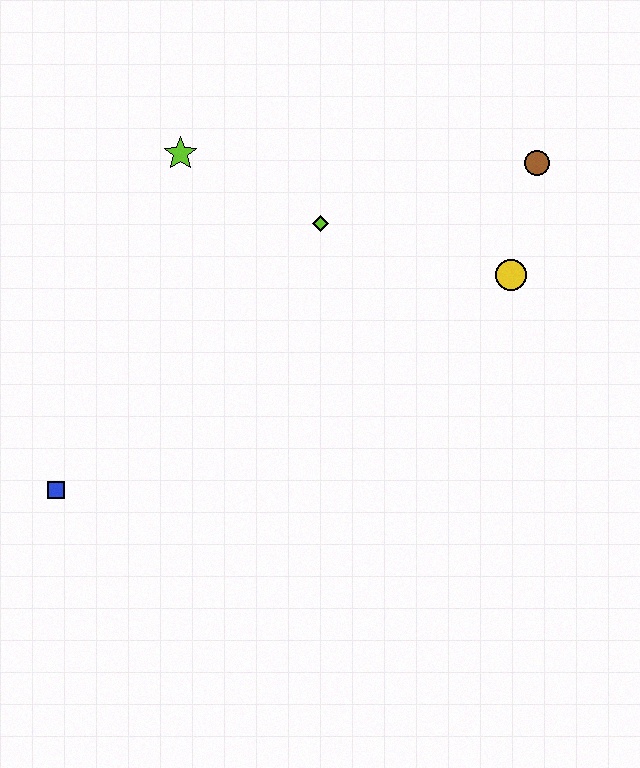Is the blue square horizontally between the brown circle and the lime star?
No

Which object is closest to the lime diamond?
The lime star is closest to the lime diamond.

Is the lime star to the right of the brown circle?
No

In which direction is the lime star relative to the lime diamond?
The lime star is to the left of the lime diamond.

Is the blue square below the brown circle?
Yes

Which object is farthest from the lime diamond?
The blue square is farthest from the lime diamond.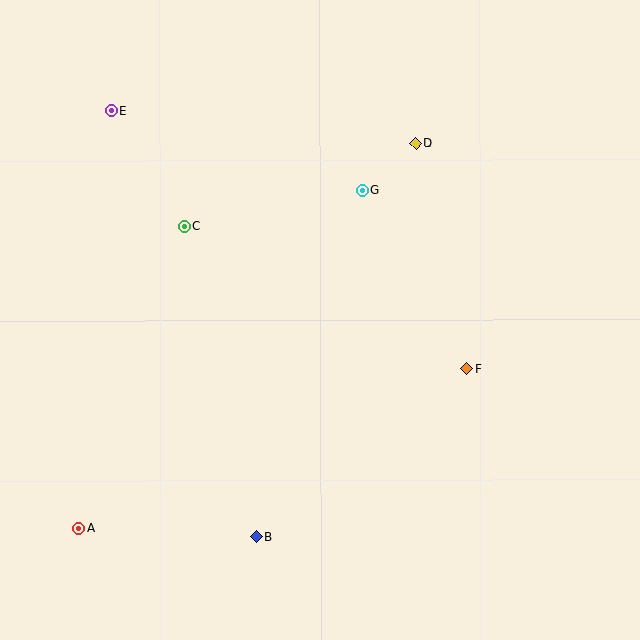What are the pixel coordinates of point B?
Point B is at (256, 537).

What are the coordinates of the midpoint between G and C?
The midpoint between G and C is at (273, 208).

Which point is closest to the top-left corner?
Point E is closest to the top-left corner.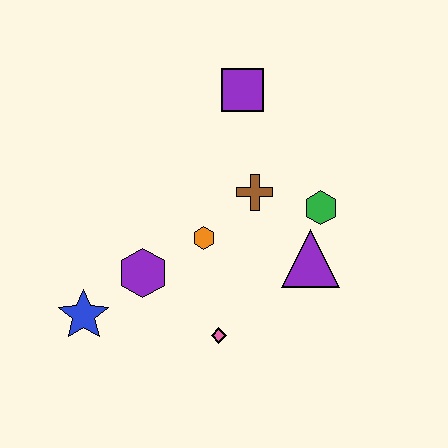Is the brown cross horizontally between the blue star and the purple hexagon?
No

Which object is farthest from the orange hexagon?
The purple square is farthest from the orange hexagon.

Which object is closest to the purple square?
The brown cross is closest to the purple square.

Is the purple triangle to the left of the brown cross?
No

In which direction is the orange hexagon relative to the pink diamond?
The orange hexagon is above the pink diamond.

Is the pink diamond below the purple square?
Yes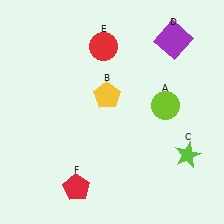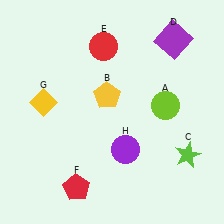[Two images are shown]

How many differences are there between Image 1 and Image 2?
There are 2 differences between the two images.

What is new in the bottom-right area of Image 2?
A purple circle (H) was added in the bottom-right area of Image 2.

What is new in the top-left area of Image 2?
A yellow diamond (G) was added in the top-left area of Image 2.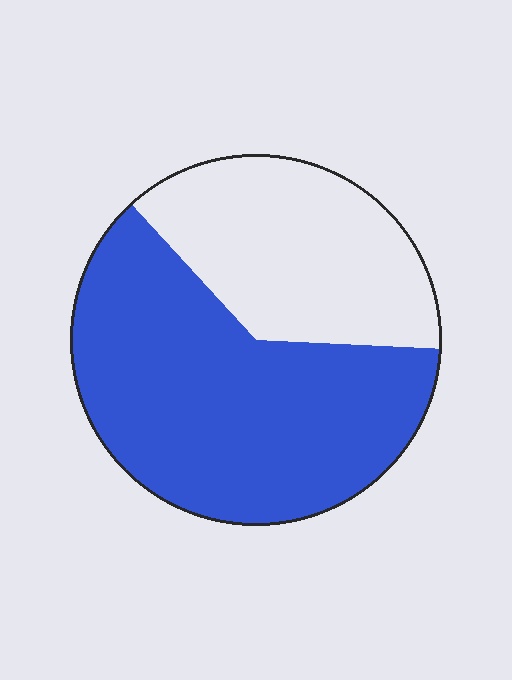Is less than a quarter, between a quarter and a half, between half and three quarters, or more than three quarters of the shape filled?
Between half and three quarters.